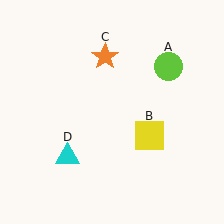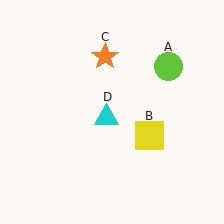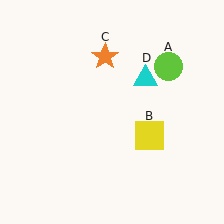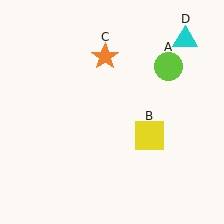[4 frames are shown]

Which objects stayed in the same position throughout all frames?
Lime circle (object A) and yellow square (object B) and orange star (object C) remained stationary.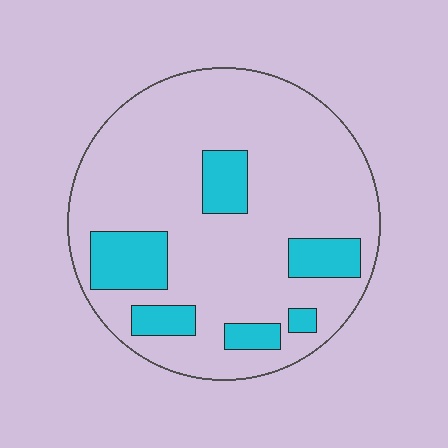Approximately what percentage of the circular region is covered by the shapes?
Approximately 20%.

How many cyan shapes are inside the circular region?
6.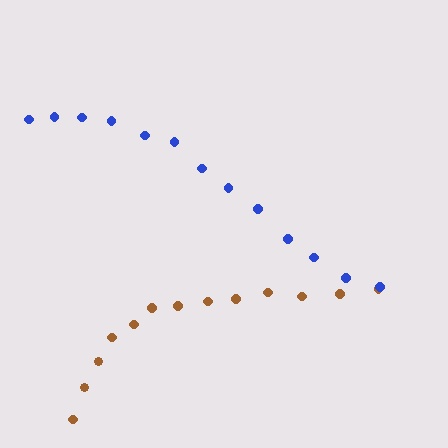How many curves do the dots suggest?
There are 2 distinct paths.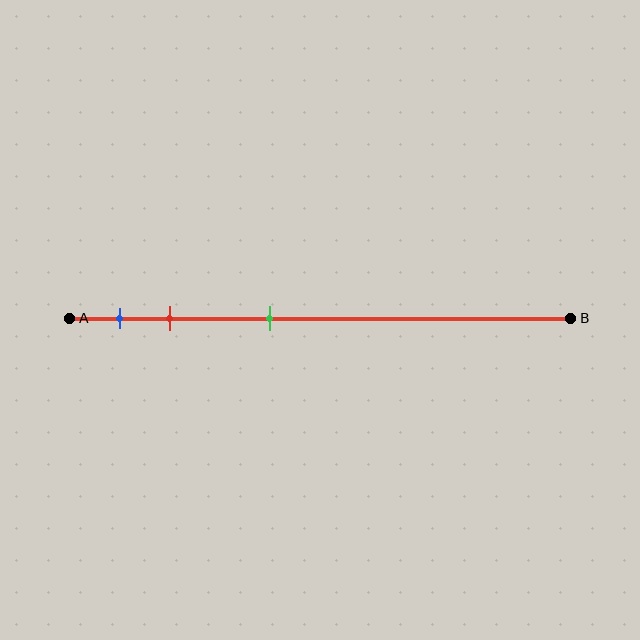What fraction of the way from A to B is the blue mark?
The blue mark is approximately 10% (0.1) of the way from A to B.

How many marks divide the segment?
There are 3 marks dividing the segment.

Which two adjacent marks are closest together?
The blue and red marks are the closest adjacent pair.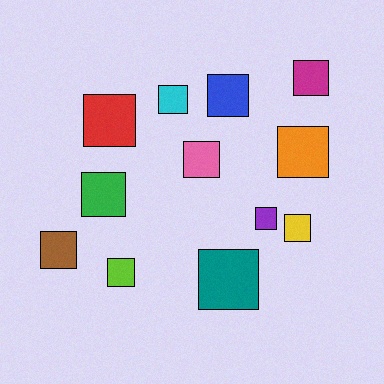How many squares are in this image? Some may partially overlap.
There are 12 squares.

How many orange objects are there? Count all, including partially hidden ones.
There is 1 orange object.